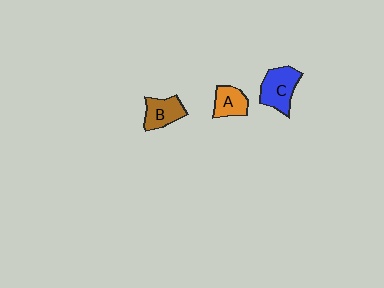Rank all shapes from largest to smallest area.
From largest to smallest: C (blue), B (brown), A (orange).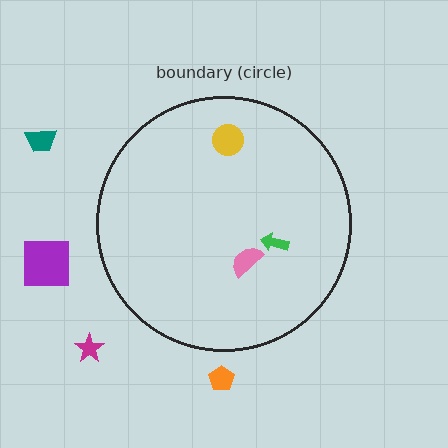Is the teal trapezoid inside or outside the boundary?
Outside.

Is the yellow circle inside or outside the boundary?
Inside.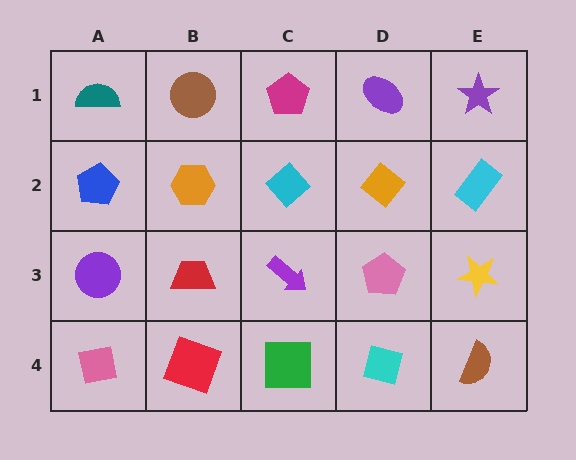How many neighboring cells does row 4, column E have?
2.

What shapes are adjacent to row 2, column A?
A teal semicircle (row 1, column A), a purple circle (row 3, column A), an orange hexagon (row 2, column B).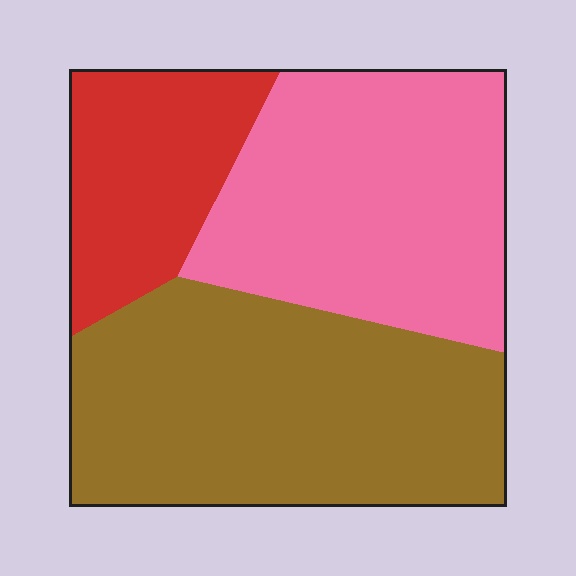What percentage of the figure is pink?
Pink covers 37% of the figure.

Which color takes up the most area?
Brown, at roughly 45%.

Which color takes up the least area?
Red, at roughly 20%.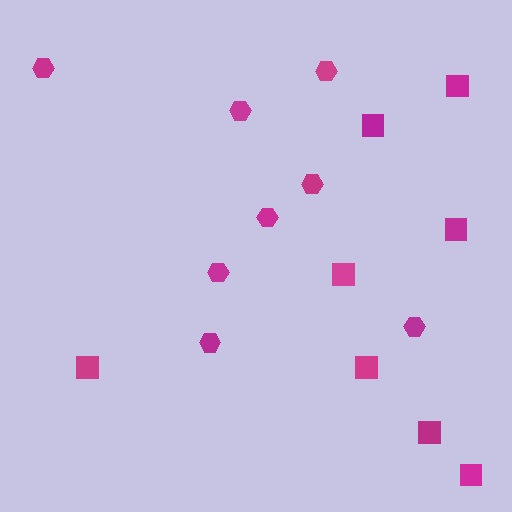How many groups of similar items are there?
There are 2 groups: one group of hexagons (8) and one group of squares (8).